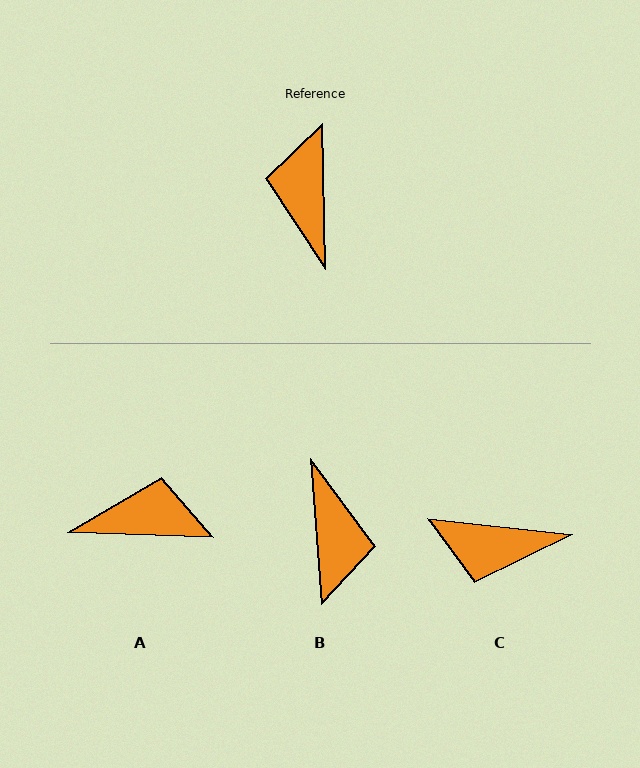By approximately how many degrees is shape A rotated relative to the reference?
Approximately 93 degrees clockwise.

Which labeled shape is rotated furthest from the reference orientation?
B, about 177 degrees away.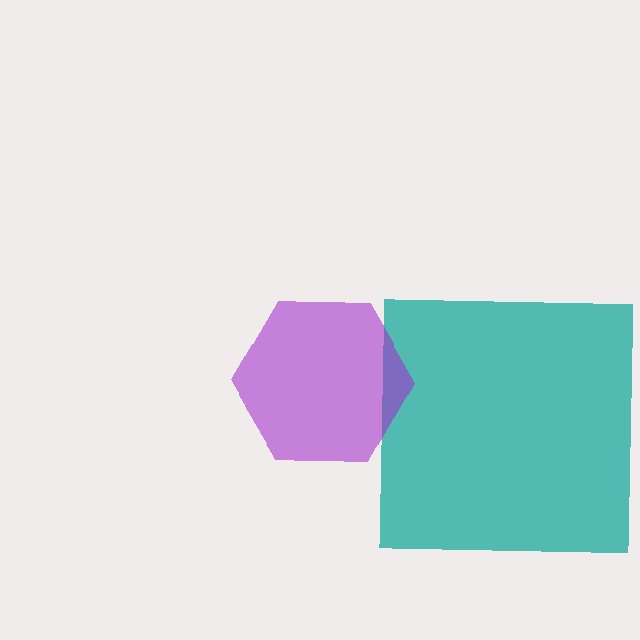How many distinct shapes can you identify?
There are 2 distinct shapes: a teal square, a purple hexagon.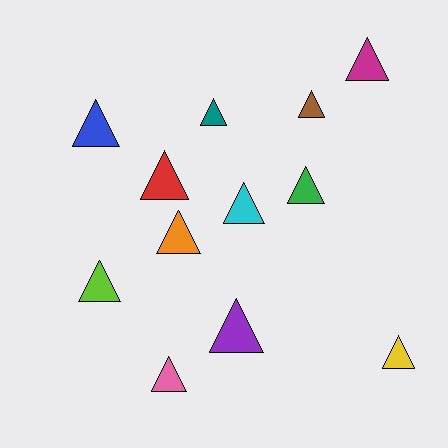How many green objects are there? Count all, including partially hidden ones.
There is 1 green object.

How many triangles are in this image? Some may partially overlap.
There are 12 triangles.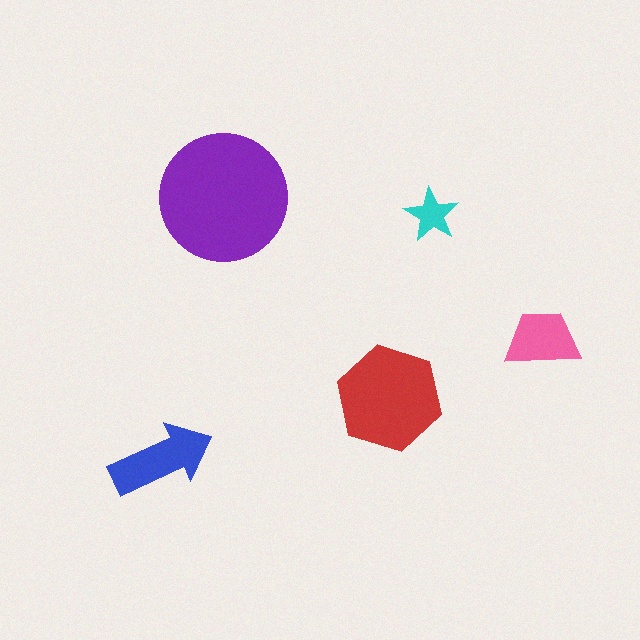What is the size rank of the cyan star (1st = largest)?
5th.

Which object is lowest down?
The blue arrow is bottommost.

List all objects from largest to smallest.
The purple circle, the red hexagon, the blue arrow, the pink trapezoid, the cyan star.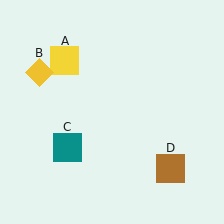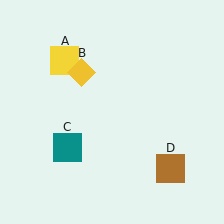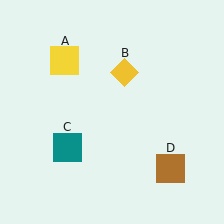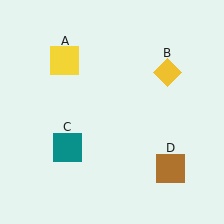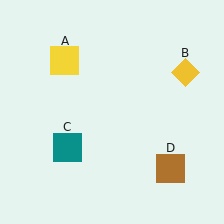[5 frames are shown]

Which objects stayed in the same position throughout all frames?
Yellow square (object A) and teal square (object C) and brown square (object D) remained stationary.